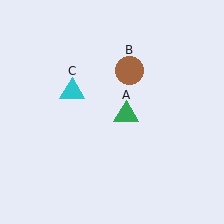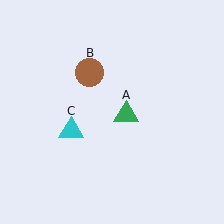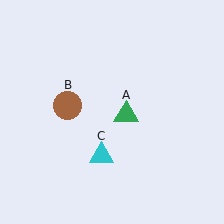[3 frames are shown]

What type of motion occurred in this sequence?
The brown circle (object B), cyan triangle (object C) rotated counterclockwise around the center of the scene.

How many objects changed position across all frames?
2 objects changed position: brown circle (object B), cyan triangle (object C).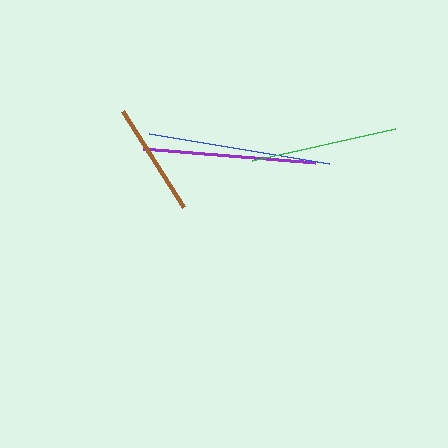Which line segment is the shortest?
The brown line is the shortest at approximately 113 pixels.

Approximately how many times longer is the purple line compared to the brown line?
The purple line is approximately 1.5 times the length of the brown line.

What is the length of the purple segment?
The purple segment is approximately 173 pixels long.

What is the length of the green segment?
The green segment is approximately 147 pixels long.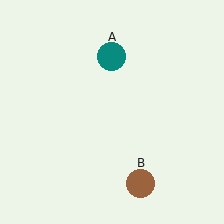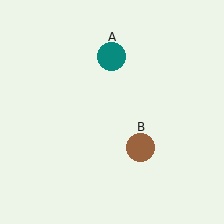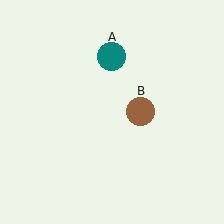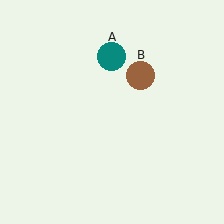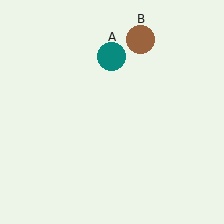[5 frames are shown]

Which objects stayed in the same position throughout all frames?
Teal circle (object A) remained stationary.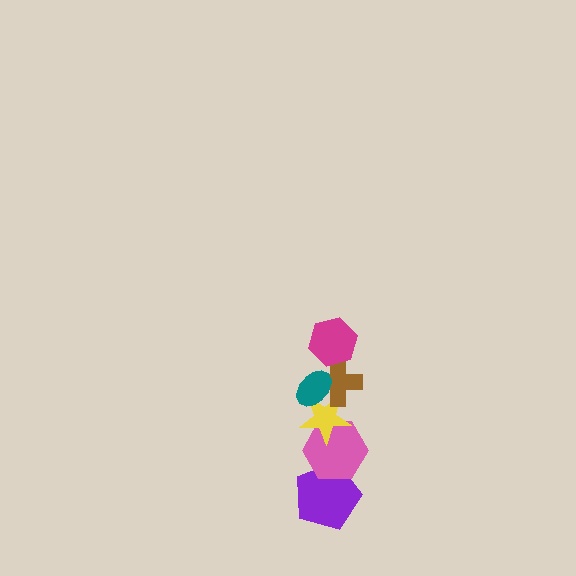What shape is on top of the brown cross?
The teal ellipse is on top of the brown cross.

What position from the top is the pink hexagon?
The pink hexagon is 5th from the top.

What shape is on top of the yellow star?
The brown cross is on top of the yellow star.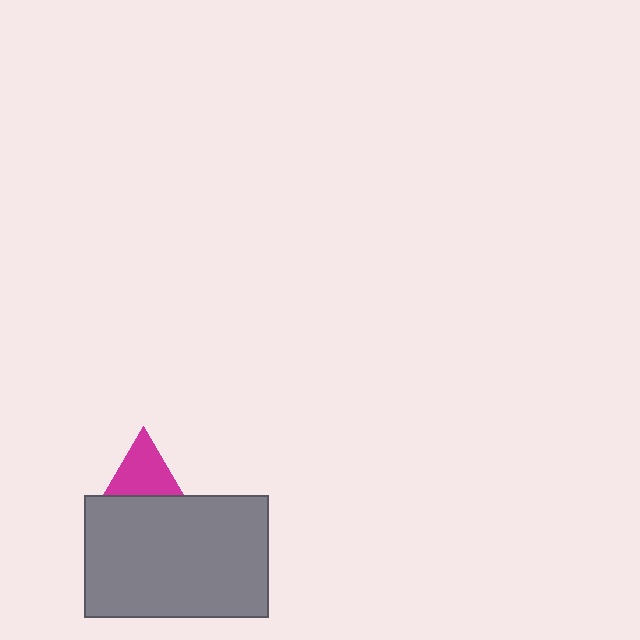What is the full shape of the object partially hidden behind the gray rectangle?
The partially hidden object is a magenta triangle.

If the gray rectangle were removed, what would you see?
You would see the complete magenta triangle.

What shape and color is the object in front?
The object in front is a gray rectangle.